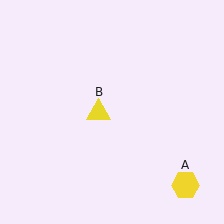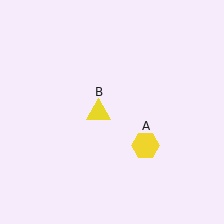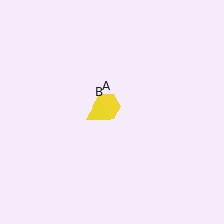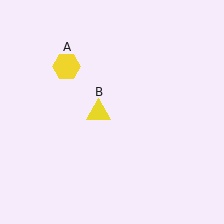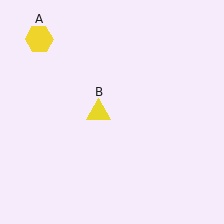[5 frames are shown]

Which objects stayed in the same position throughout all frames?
Yellow triangle (object B) remained stationary.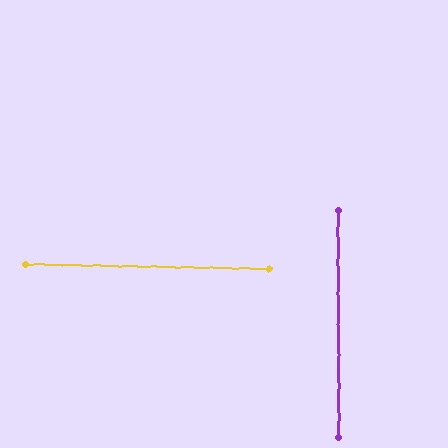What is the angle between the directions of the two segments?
Approximately 89 degrees.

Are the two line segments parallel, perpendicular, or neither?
Perpendicular — they meet at approximately 89°.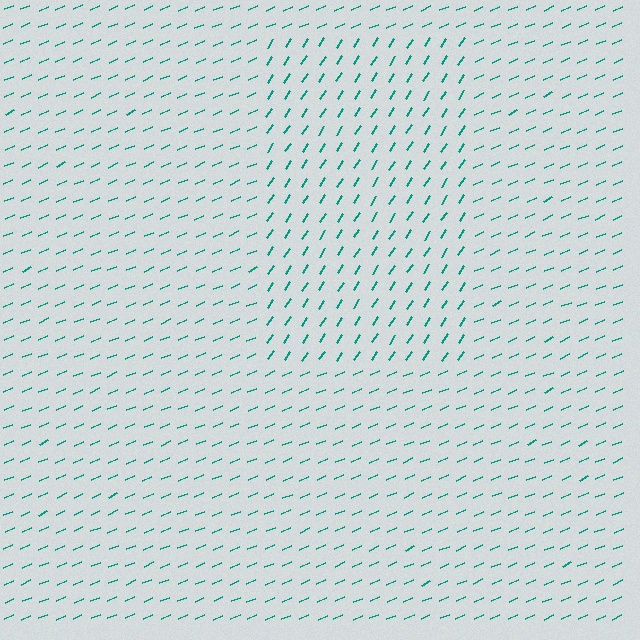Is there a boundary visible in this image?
Yes, there is a texture boundary formed by a change in line orientation.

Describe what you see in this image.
The image is filled with small teal line segments. A rectangle region in the image has lines oriented differently from the surrounding lines, creating a visible texture boundary.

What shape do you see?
I see a rectangle.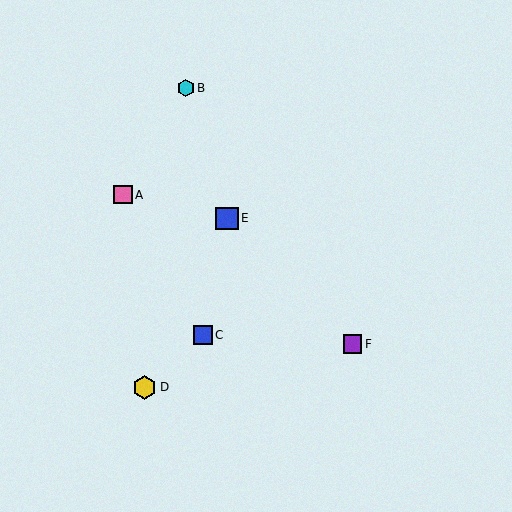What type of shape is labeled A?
Shape A is a pink square.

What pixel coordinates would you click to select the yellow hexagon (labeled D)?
Click at (145, 387) to select the yellow hexagon D.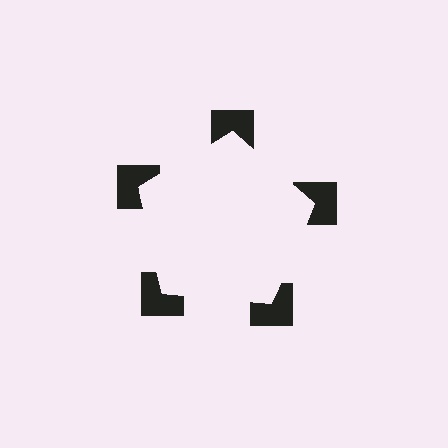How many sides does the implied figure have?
5 sides.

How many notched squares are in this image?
There are 5 — one at each vertex of the illusory pentagon.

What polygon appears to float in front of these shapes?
An illusory pentagon — its edges are inferred from the aligned wedge cuts in the notched squares, not physically drawn.